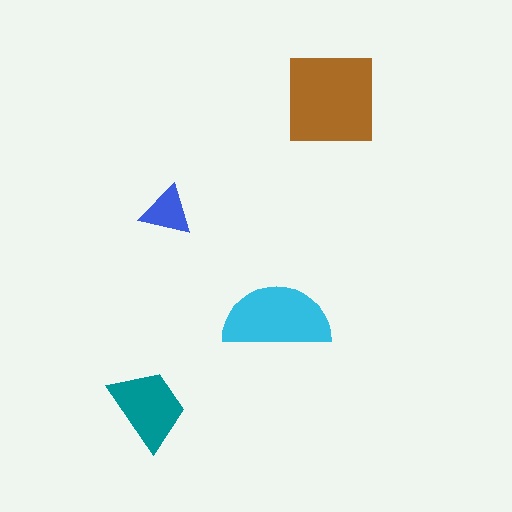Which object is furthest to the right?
The brown square is rightmost.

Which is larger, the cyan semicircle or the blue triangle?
The cyan semicircle.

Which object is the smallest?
The blue triangle.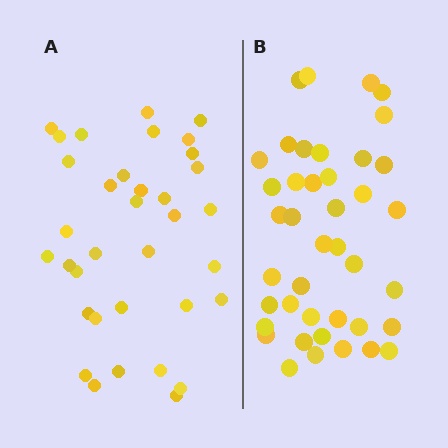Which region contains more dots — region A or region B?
Region B (the right region) has more dots.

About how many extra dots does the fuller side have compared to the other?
Region B has about 6 more dots than region A.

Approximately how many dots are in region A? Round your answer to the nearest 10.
About 40 dots. (The exact count is 35, which rounds to 40.)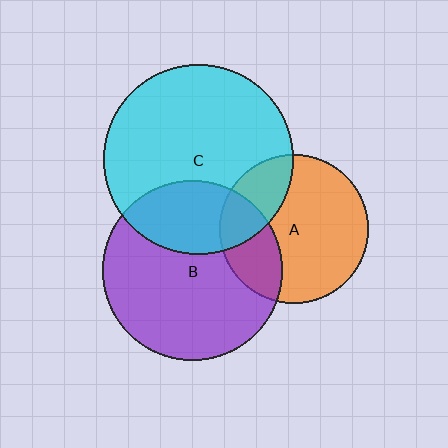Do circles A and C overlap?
Yes.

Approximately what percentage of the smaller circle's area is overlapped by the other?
Approximately 25%.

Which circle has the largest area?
Circle C (cyan).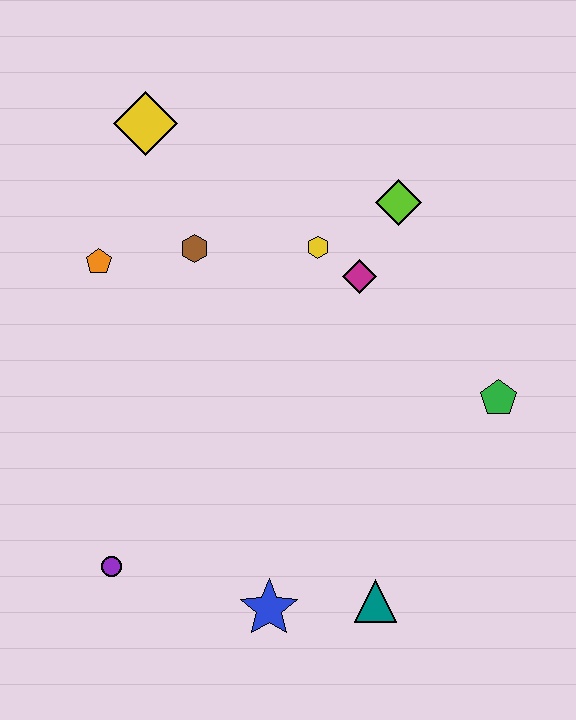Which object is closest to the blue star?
The teal triangle is closest to the blue star.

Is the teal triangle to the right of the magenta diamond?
Yes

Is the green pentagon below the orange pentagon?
Yes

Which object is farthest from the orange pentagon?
The teal triangle is farthest from the orange pentagon.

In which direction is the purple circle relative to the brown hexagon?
The purple circle is below the brown hexagon.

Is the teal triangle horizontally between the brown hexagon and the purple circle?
No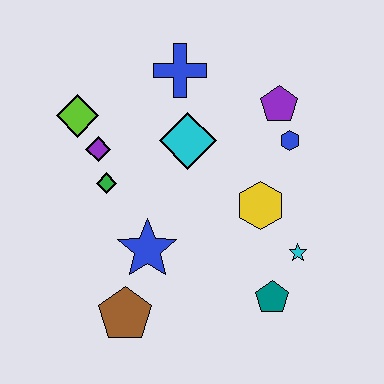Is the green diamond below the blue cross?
Yes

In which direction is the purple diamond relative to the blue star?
The purple diamond is above the blue star.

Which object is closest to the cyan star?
The teal pentagon is closest to the cyan star.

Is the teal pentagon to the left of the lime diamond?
No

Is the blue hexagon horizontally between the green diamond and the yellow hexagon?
No